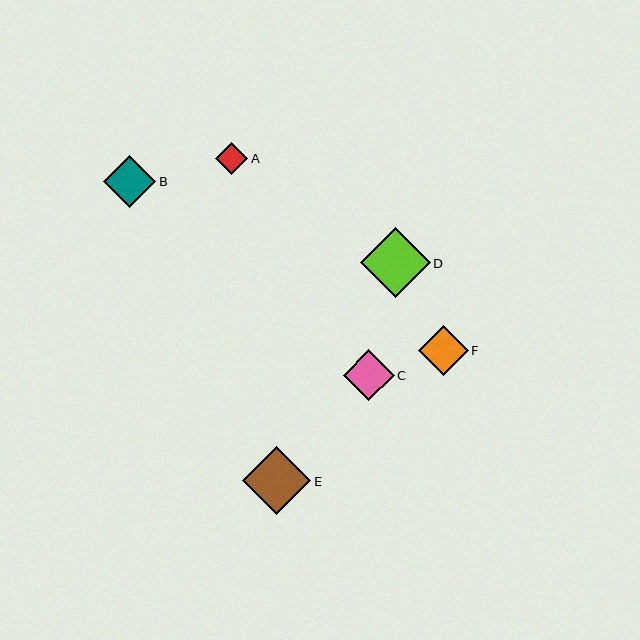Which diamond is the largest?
Diamond D is the largest with a size of approximately 70 pixels.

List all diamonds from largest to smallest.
From largest to smallest: D, E, B, C, F, A.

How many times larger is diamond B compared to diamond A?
Diamond B is approximately 1.6 times the size of diamond A.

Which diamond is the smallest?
Diamond A is the smallest with a size of approximately 32 pixels.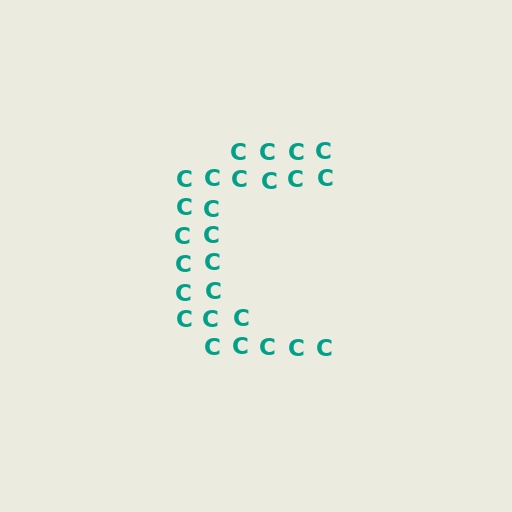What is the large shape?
The large shape is the letter C.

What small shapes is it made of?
It is made of small letter C's.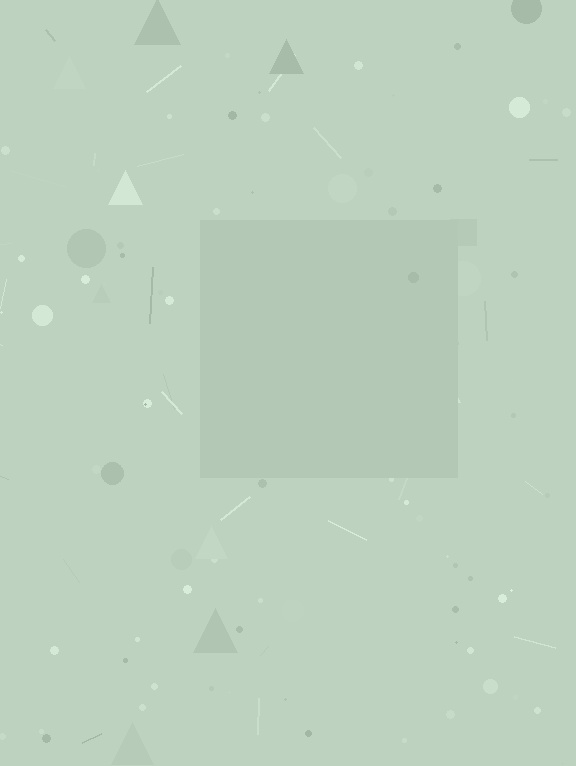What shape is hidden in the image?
A square is hidden in the image.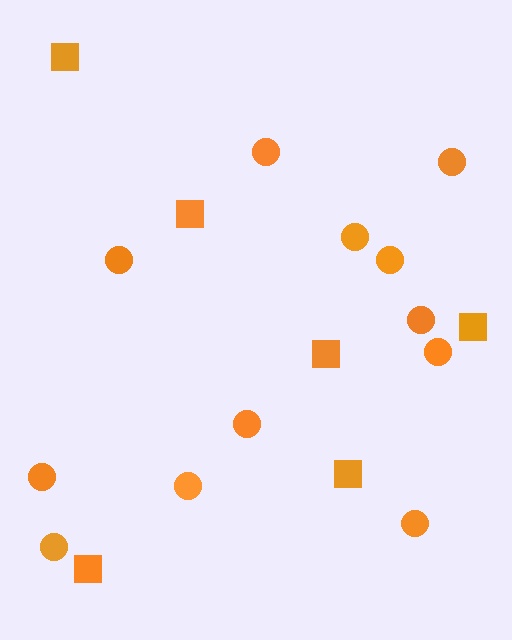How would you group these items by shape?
There are 2 groups: one group of squares (6) and one group of circles (12).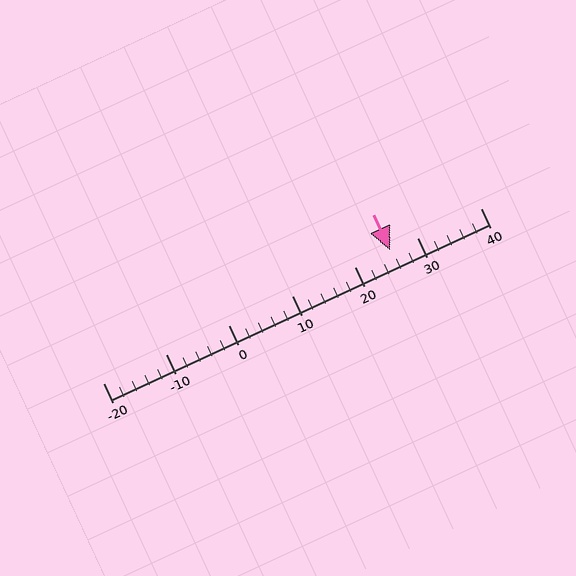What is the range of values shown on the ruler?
The ruler shows values from -20 to 40.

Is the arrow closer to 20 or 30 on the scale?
The arrow is closer to 30.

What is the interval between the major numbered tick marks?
The major tick marks are spaced 10 units apart.